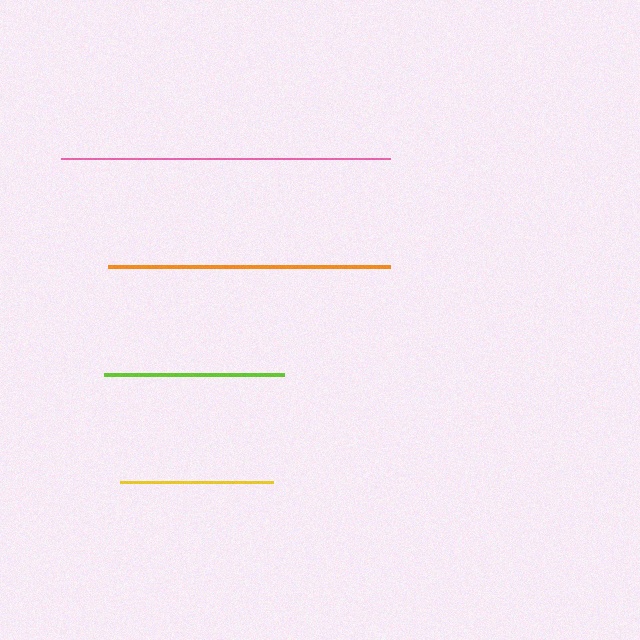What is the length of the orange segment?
The orange segment is approximately 282 pixels long.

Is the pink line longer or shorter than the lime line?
The pink line is longer than the lime line.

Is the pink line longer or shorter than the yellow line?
The pink line is longer than the yellow line.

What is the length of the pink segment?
The pink segment is approximately 329 pixels long.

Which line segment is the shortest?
The yellow line is the shortest at approximately 153 pixels.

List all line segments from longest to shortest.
From longest to shortest: pink, orange, lime, yellow.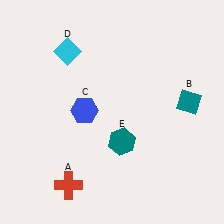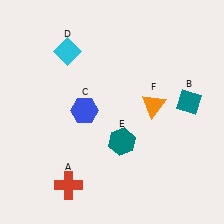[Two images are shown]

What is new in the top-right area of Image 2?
An orange triangle (F) was added in the top-right area of Image 2.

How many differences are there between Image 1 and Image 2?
There is 1 difference between the two images.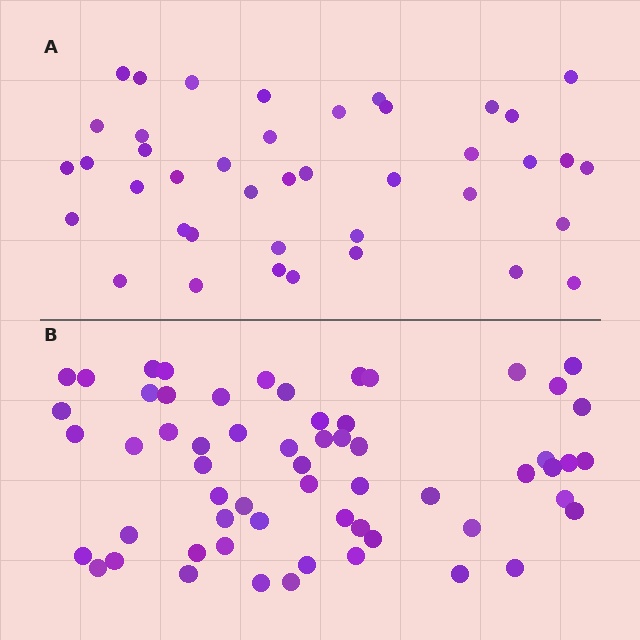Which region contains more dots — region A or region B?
Region B (the bottom region) has more dots.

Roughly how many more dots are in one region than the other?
Region B has approximately 20 more dots than region A.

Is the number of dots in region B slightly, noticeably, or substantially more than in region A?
Region B has substantially more. The ratio is roughly 1.5 to 1.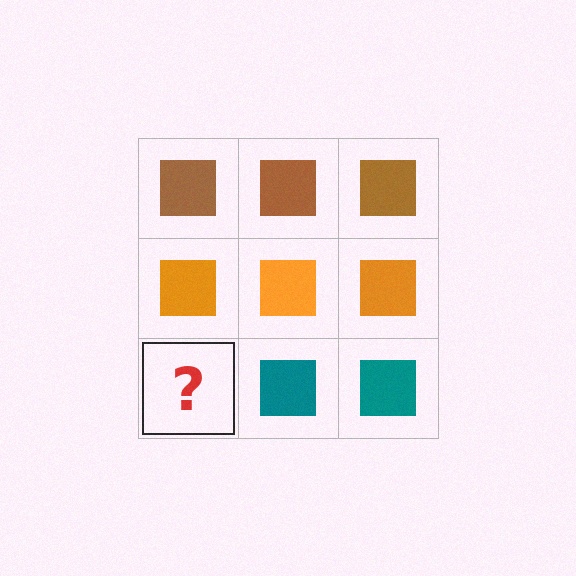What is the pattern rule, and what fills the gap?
The rule is that each row has a consistent color. The gap should be filled with a teal square.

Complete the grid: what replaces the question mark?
The question mark should be replaced with a teal square.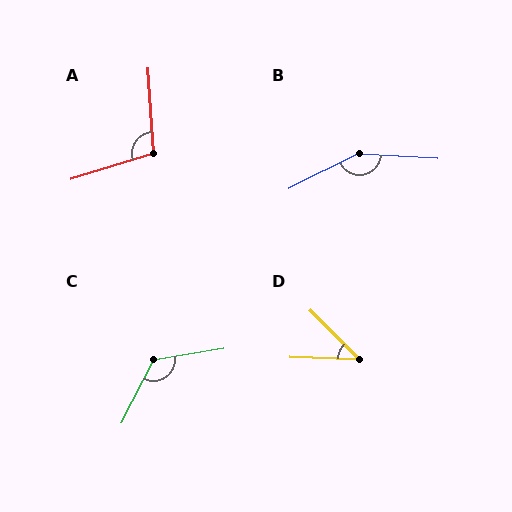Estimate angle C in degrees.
Approximately 126 degrees.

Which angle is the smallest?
D, at approximately 43 degrees.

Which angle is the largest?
B, at approximately 150 degrees.